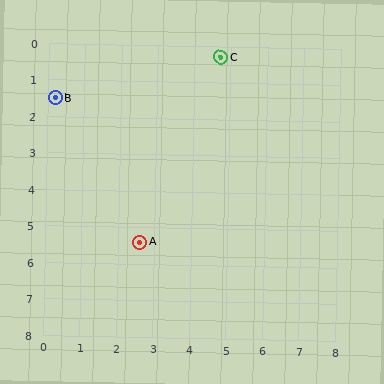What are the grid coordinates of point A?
Point A is at approximately (2.6, 5.4).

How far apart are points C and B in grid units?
Points C and B are about 4.7 grid units apart.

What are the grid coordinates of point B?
Point B is at approximately (0.2, 1.5).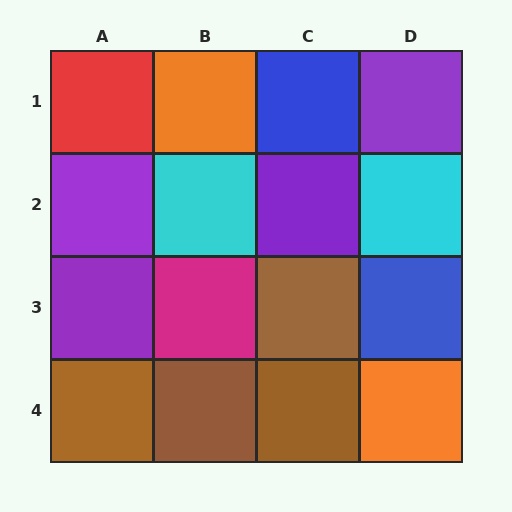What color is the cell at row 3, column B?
Magenta.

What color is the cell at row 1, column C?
Blue.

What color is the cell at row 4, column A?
Brown.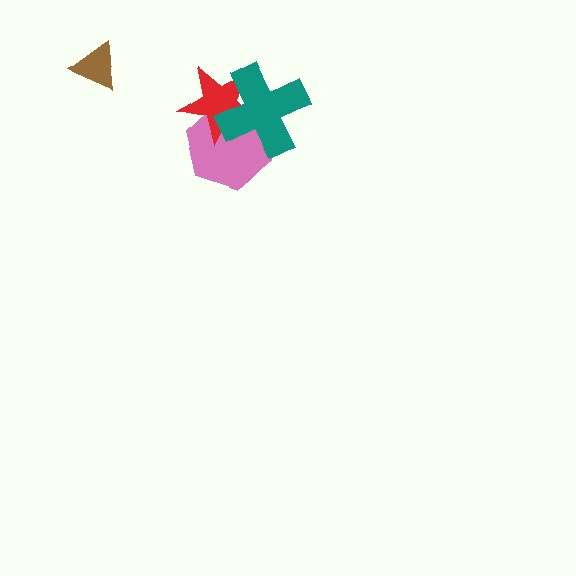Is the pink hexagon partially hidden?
Yes, it is partially covered by another shape.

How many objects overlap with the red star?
2 objects overlap with the red star.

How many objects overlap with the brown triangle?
0 objects overlap with the brown triangle.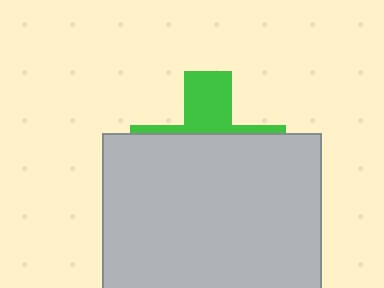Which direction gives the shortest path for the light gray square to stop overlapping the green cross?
Moving down gives the shortest separation.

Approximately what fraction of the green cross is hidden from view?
Roughly 69% of the green cross is hidden behind the light gray square.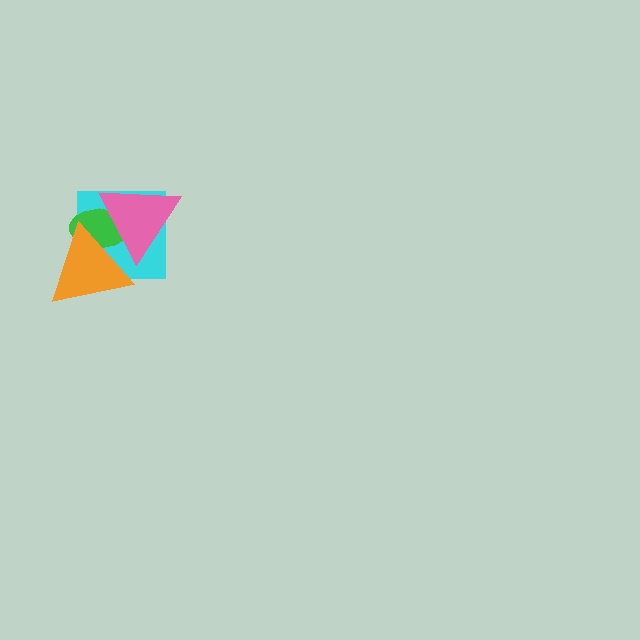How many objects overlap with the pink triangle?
3 objects overlap with the pink triangle.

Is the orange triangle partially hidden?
No, no other shape covers it.